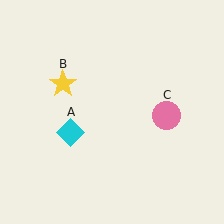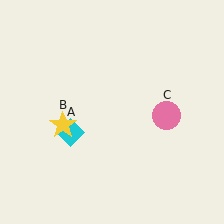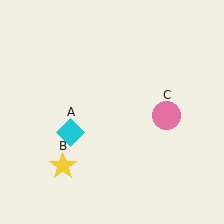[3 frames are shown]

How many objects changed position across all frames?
1 object changed position: yellow star (object B).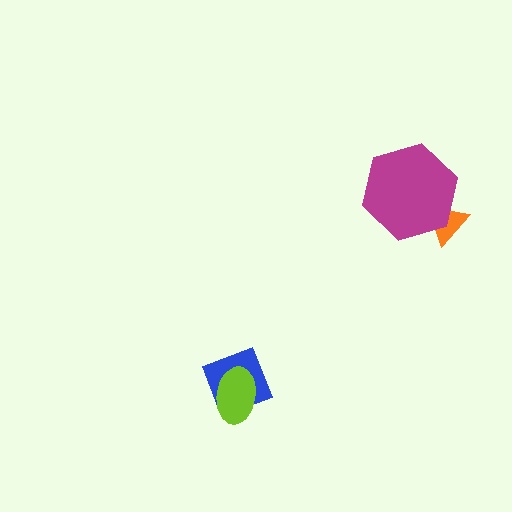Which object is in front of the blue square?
The lime ellipse is in front of the blue square.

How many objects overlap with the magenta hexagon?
1 object overlaps with the magenta hexagon.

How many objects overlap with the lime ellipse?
1 object overlaps with the lime ellipse.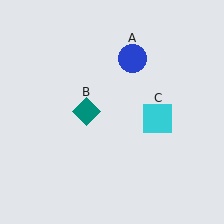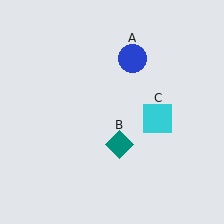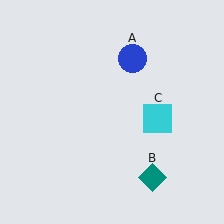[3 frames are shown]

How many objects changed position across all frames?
1 object changed position: teal diamond (object B).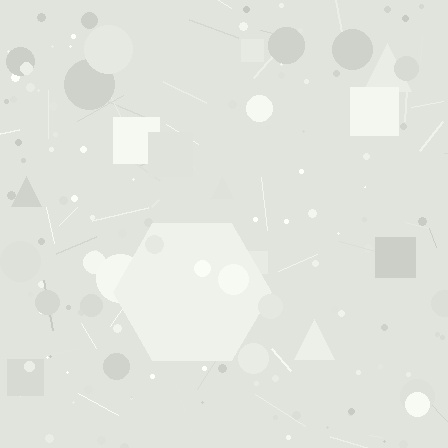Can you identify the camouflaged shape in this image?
The camouflaged shape is a hexagon.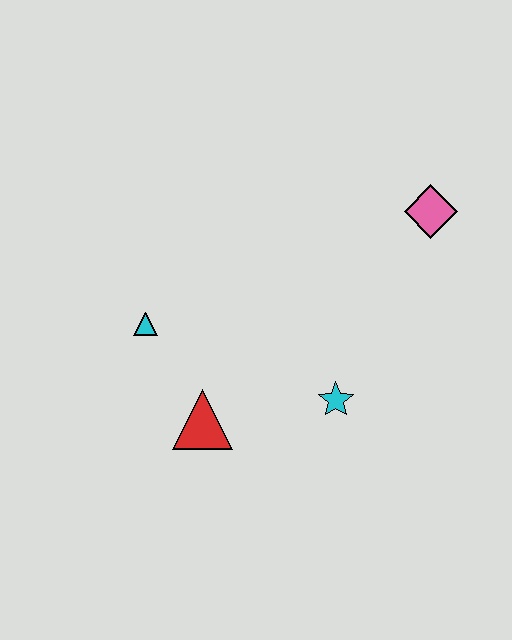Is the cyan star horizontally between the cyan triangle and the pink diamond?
Yes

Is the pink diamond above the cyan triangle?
Yes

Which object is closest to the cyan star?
The red triangle is closest to the cyan star.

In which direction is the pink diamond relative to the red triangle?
The pink diamond is to the right of the red triangle.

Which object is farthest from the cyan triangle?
The pink diamond is farthest from the cyan triangle.